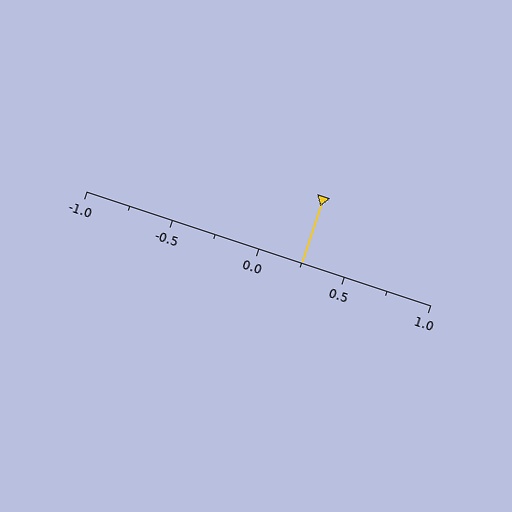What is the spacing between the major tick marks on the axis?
The major ticks are spaced 0.5 apart.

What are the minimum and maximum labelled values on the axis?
The axis runs from -1.0 to 1.0.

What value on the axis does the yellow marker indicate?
The marker indicates approximately 0.25.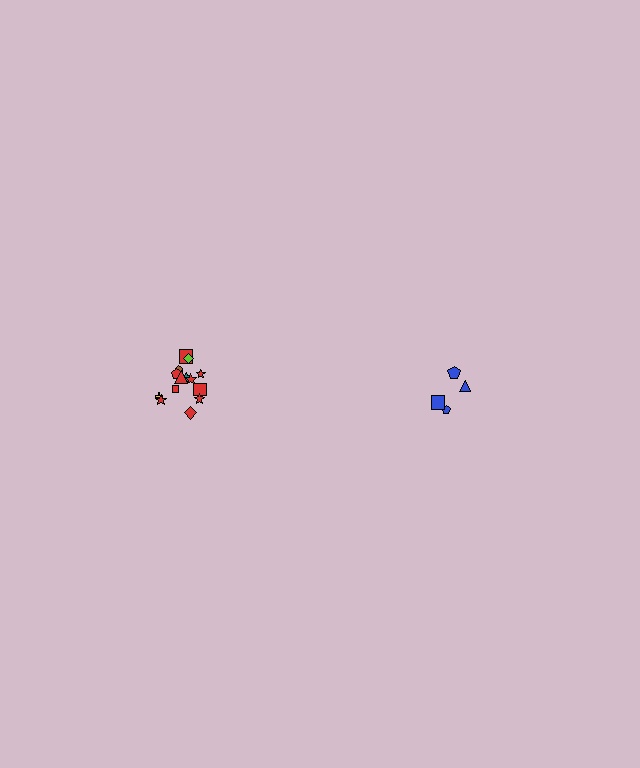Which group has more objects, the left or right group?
The left group.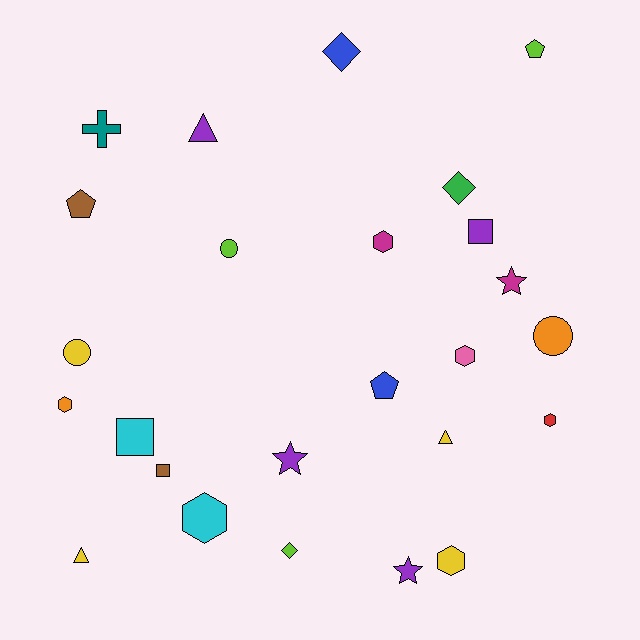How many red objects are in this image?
There is 1 red object.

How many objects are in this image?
There are 25 objects.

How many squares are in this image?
There are 3 squares.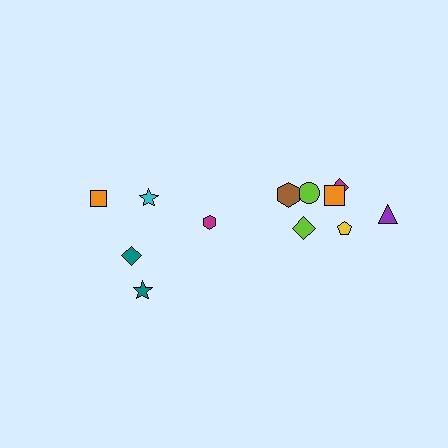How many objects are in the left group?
There are 5 objects.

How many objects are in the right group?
There are 7 objects.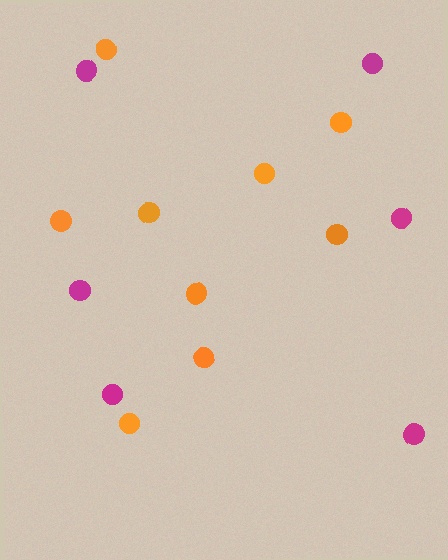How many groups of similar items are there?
There are 2 groups: one group of orange circles (9) and one group of magenta circles (6).